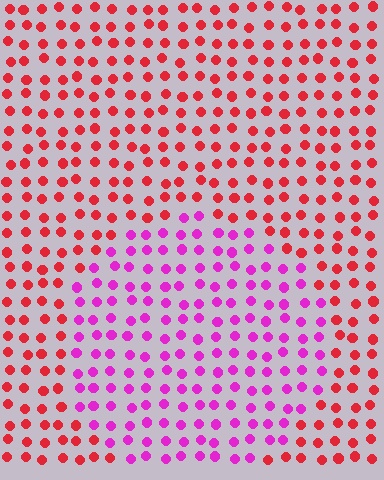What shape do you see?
I see a circle.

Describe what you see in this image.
The image is filled with small red elements in a uniform arrangement. A circle-shaped region is visible where the elements are tinted to a slightly different hue, forming a subtle color boundary.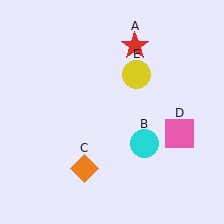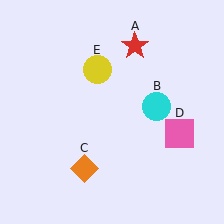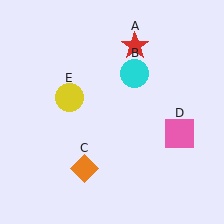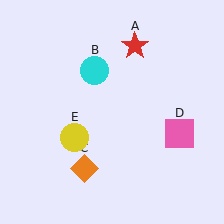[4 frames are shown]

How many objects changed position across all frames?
2 objects changed position: cyan circle (object B), yellow circle (object E).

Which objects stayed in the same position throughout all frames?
Red star (object A) and orange diamond (object C) and pink square (object D) remained stationary.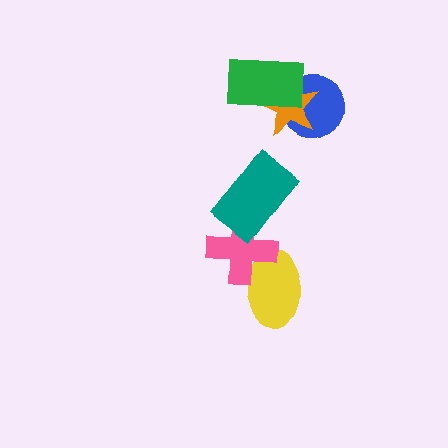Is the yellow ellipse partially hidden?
Yes, it is partially covered by another shape.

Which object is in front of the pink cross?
The teal rectangle is in front of the pink cross.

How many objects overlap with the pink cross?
2 objects overlap with the pink cross.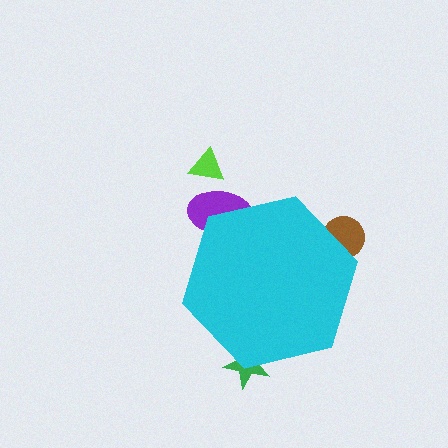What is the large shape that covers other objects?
A cyan hexagon.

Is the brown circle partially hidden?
Yes, the brown circle is partially hidden behind the cyan hexagon.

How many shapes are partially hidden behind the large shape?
3 shapes are partially hidden.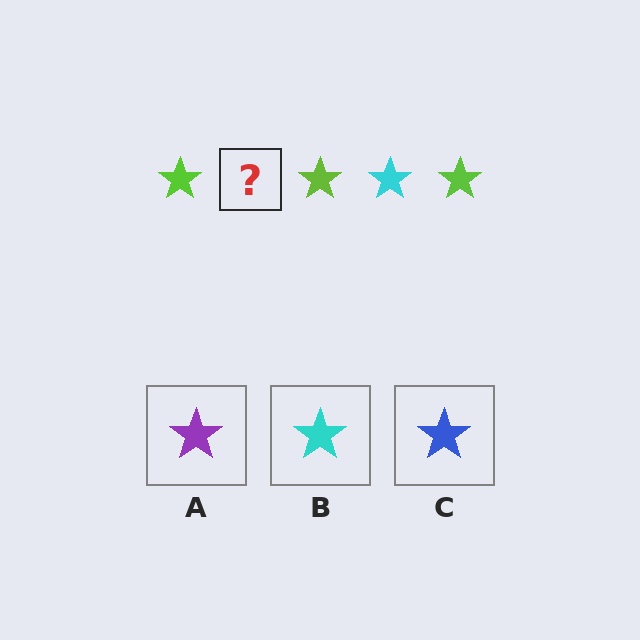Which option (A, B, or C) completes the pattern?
B.